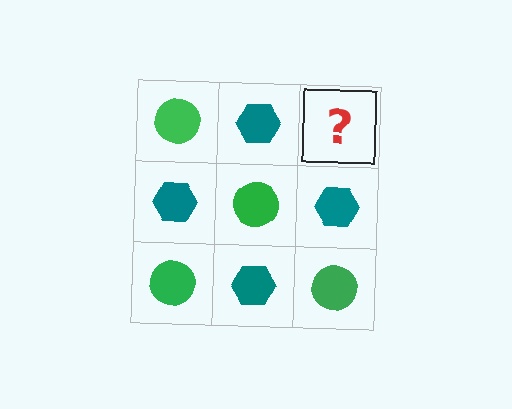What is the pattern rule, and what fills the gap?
The rule is that it alternates green circle and teal hexagon in a checkerboard pattern. The gap should be filled with a green circle.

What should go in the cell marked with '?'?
The missing cell should contain a green circle.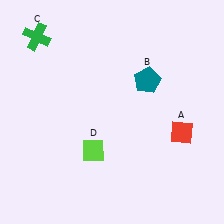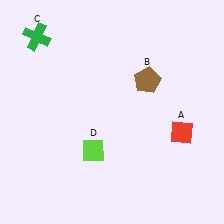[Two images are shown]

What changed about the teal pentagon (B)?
In Image 1, B is teal. In Image 2, it changed to brown.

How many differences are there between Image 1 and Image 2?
There is 1 difference between the two images.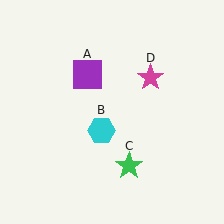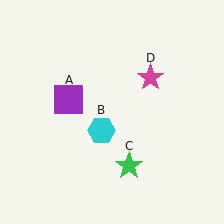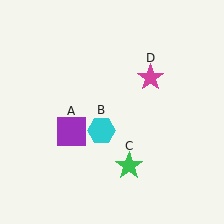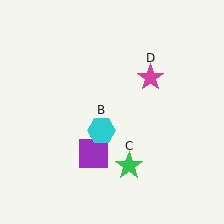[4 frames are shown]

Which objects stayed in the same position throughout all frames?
Cyan hexagon (object B) and green star (object C) and magenta star (object D) remained stationary.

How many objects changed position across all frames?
1 object changed position: purple square (object A).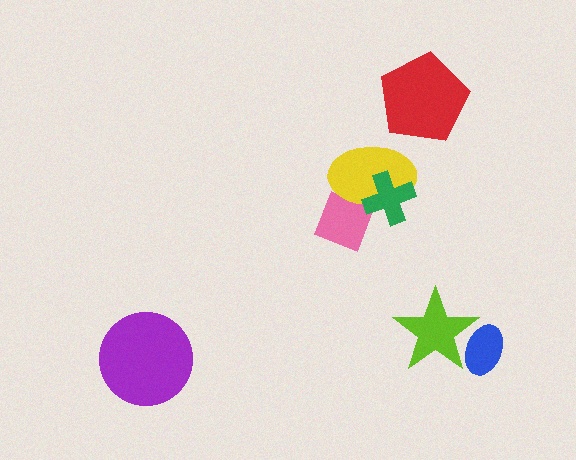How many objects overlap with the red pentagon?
0 objects overlap with the red pentagon.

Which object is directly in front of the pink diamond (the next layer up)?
The yellow ellipse is directly in front of the pink diamond.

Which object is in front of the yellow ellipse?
The green cross is in front of the yellow ellipse.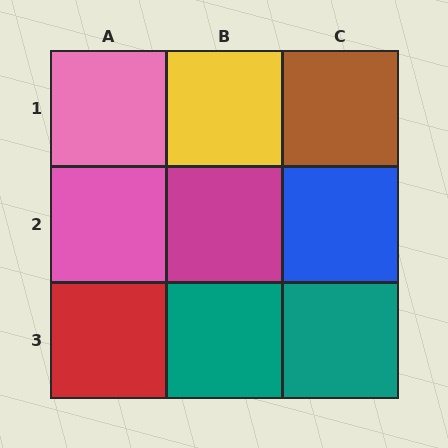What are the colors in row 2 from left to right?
Pink, magenta, blue.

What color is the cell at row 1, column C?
Brown.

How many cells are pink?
2 cells are pink.